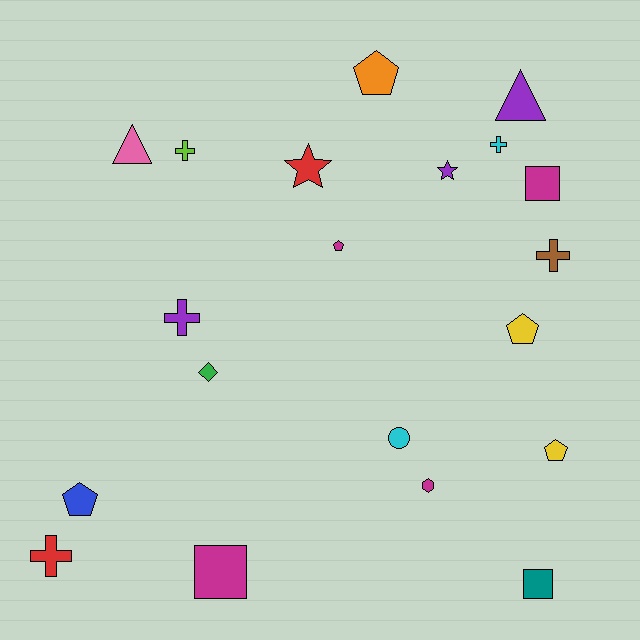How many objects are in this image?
There are 20 objects.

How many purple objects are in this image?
There are 3 purple objects.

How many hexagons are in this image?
There is 1 hexagon.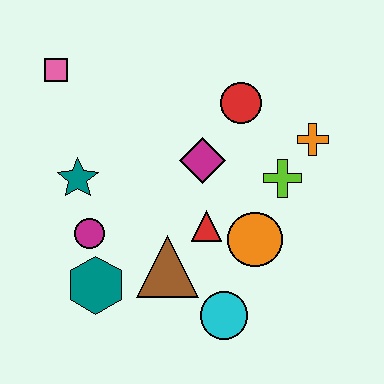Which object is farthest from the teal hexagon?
The orange cross is farthest from the teal hexagon.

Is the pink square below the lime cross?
No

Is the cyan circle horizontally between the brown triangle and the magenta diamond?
No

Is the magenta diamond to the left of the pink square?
No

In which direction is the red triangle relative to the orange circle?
The red triangle is to the left of the orange circle.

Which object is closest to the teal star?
The magenta circle is closest to the teal star.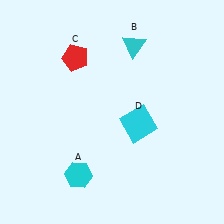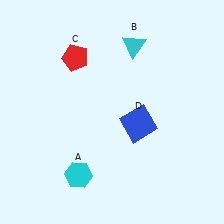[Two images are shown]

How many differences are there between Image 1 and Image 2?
There is 1 difference between the two images.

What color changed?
The square (D) changed from cyan in Image 1 to blue in Image 2.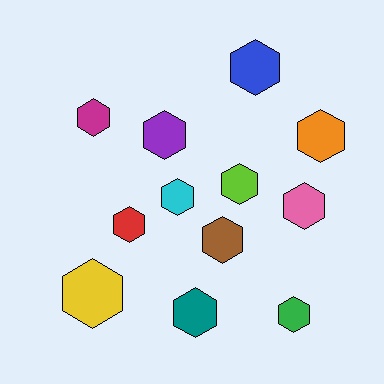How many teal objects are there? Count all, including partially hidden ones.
There is 1 teal object.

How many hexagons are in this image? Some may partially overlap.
There are 12 hexagons.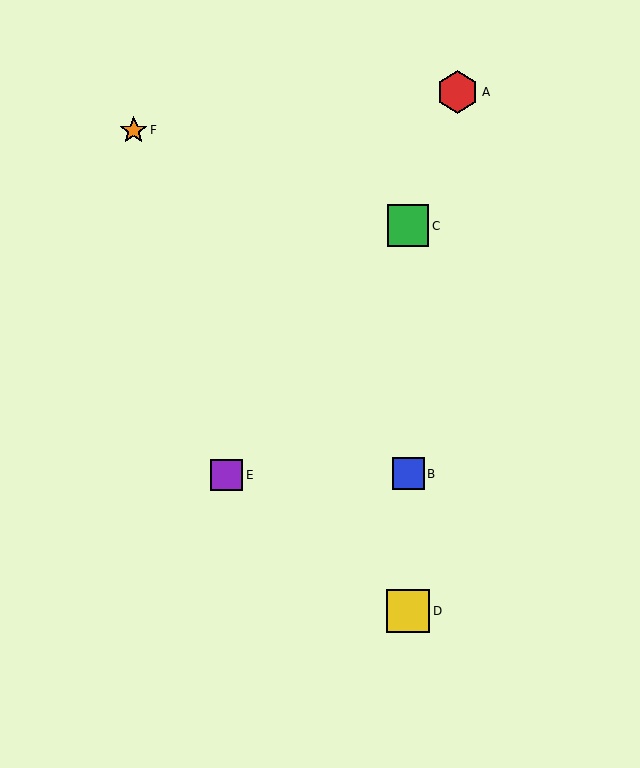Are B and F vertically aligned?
No, B is at x≈408 and F is at x≈134.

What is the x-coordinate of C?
Object C is at x≈408.